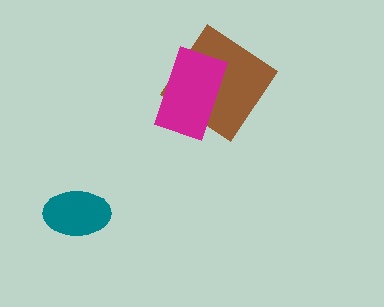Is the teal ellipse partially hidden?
No, no other shape covers it.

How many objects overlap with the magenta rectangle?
1 object overlaps with the magenta rectangle.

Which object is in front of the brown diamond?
The magenta rectangle is in front of the brown diamond.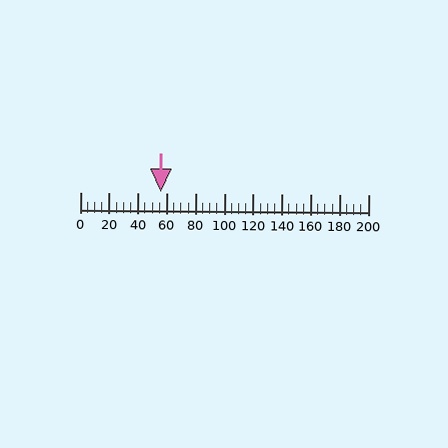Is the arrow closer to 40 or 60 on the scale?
The arrow is closer to 60.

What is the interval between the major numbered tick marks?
The major tick marks are spaced 20 units apart.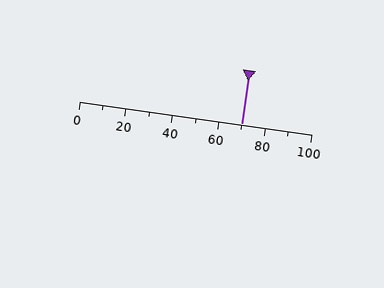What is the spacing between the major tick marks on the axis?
The major ticks are spaced 20 apart.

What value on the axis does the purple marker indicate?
The marker indicates approximately 70.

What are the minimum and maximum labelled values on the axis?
The axis runs from 0 to 100.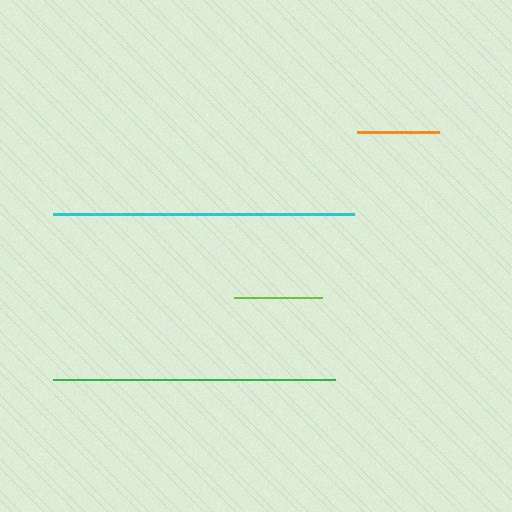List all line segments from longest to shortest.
From longest to shortest: cyan, green, lime, orange.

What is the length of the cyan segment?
The cyan segment is approximately 302 pixels long.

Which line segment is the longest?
The cyan line is the longest at approximately 302 pixels.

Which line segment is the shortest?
The orange line is the shortest at approximately 82 pixels.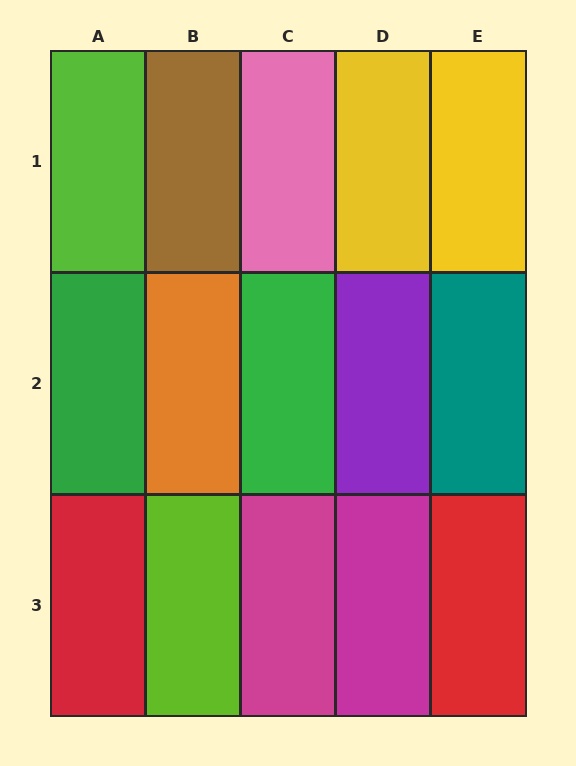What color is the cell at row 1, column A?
Lime.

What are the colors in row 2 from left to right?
Green, orange, green, purple, teal.